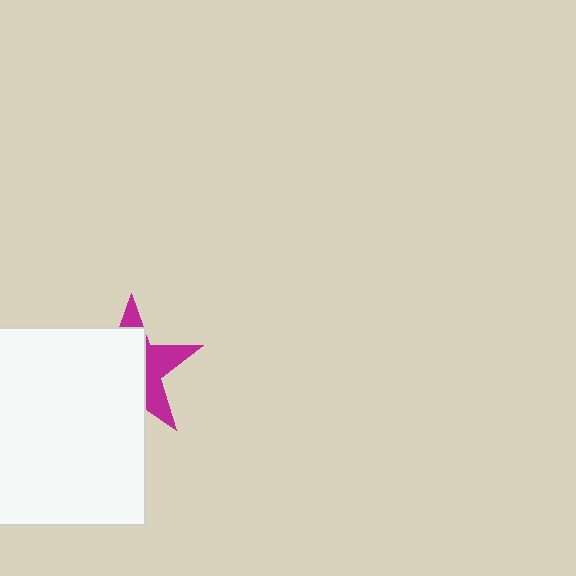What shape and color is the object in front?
The object in front is a white square.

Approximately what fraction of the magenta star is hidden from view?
Roughly 62% of the magenta star is hidden behind the white square.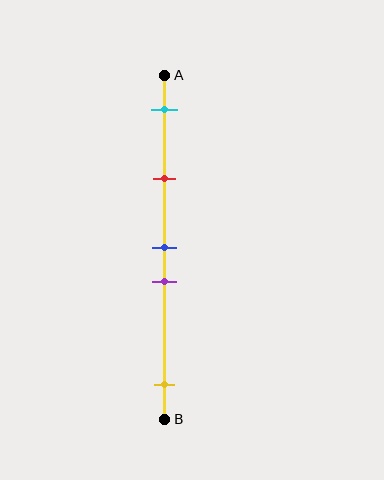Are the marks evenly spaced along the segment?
No, the marks are not evenly spaced.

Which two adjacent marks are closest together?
The blue and purple marks are the closest adjacent pair.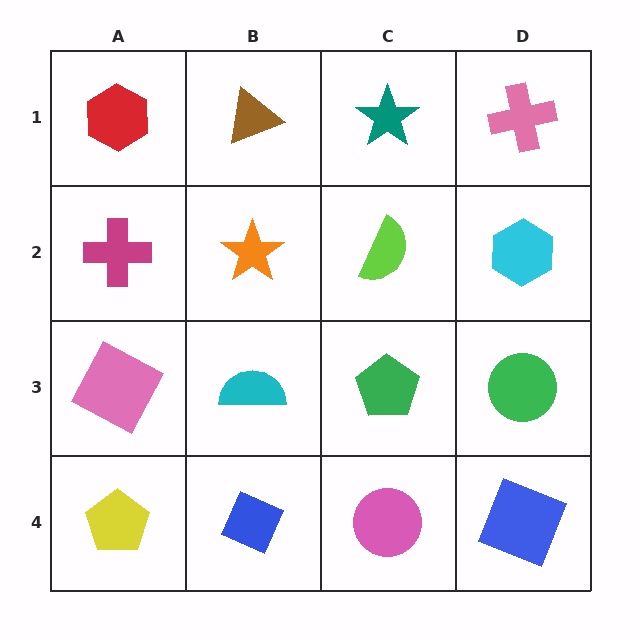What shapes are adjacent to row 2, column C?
A teal star (row 1, column C), a green pentagon (row 3, column C), an orange star (row 2, column B), a cyan hexagon (row 2, column D).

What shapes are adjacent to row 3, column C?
A lime semicircle (row 2, column C), a pink circle (row 4, column C), a cyan semicircle (row 3, column B), a green circle (row 3, column D).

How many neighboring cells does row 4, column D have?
2.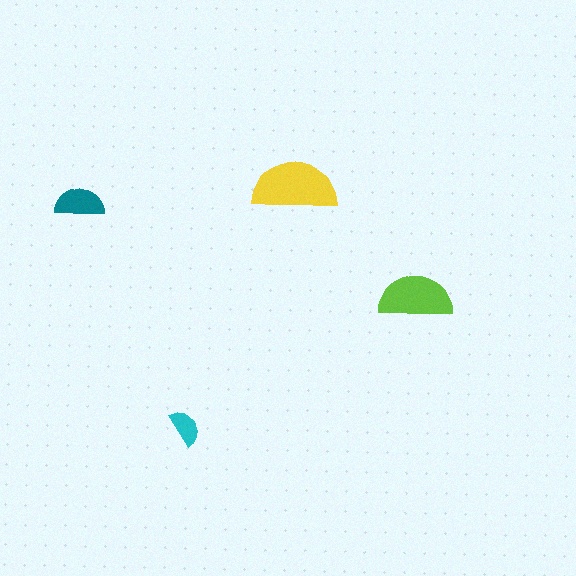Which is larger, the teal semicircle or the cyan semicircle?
The teal one.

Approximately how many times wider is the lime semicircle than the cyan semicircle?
About 2 times wider.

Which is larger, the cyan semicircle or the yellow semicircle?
The yellow one.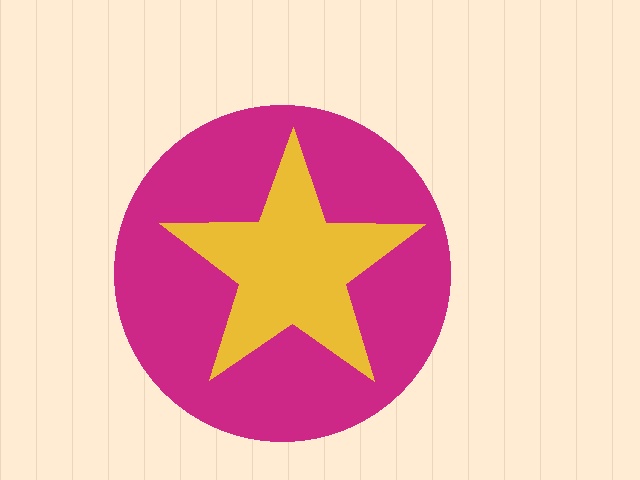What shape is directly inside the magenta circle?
The yellow star.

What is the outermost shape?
The magenta circle.